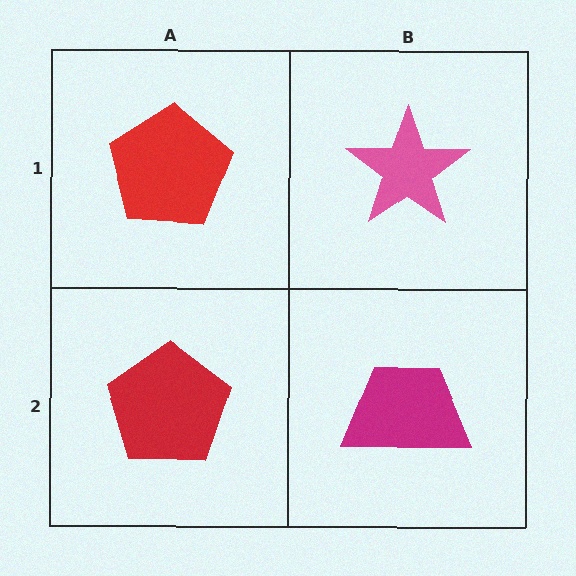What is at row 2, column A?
A red pentagon.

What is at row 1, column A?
A red pentagon.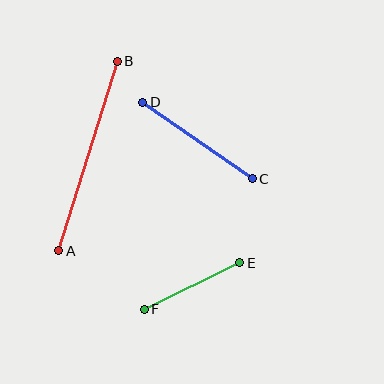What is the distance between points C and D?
The distance is approximately 134 pixels.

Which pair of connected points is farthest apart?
Points A and B are farthest apart.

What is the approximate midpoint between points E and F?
The midpoint is at approximately (192, 286) pixels.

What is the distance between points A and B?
The distance is approximately 198 pixels.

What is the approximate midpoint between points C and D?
The midpoint is at approximately (197, 140) pixels.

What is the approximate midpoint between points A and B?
The midpoint is at approximately (88, 156) pixels.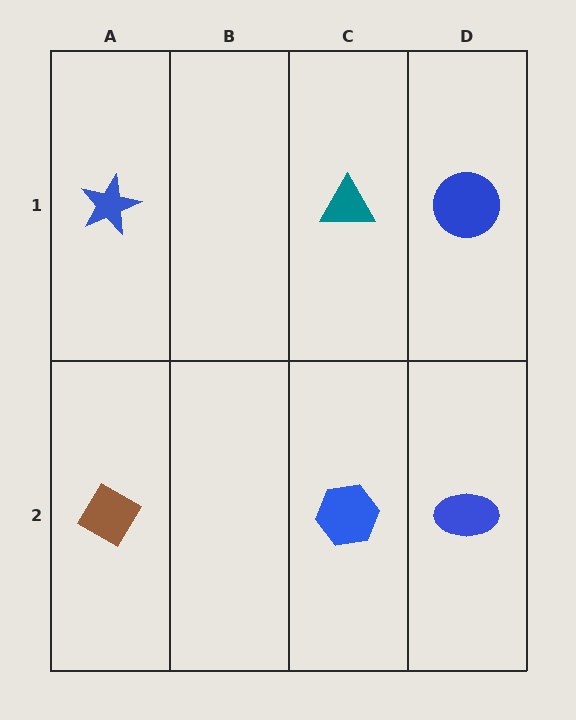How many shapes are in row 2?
3 shapes.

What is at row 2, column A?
A brown diamond.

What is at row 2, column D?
A blue ellipse.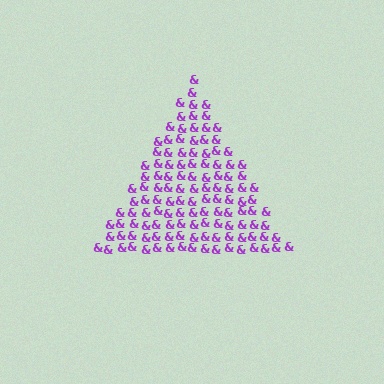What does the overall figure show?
The overall figure shows a triangle.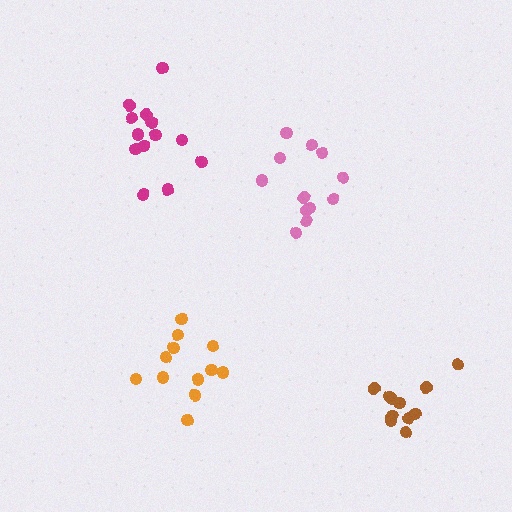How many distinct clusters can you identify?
There are 4 distinct clusters.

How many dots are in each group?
Group 1: 12 dots, Group 2: 11 dots, Group 3: 13 dots, Group 4: 12 dots (48 total).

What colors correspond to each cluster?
The clusters are colored: pink, brown, magenta, orange.